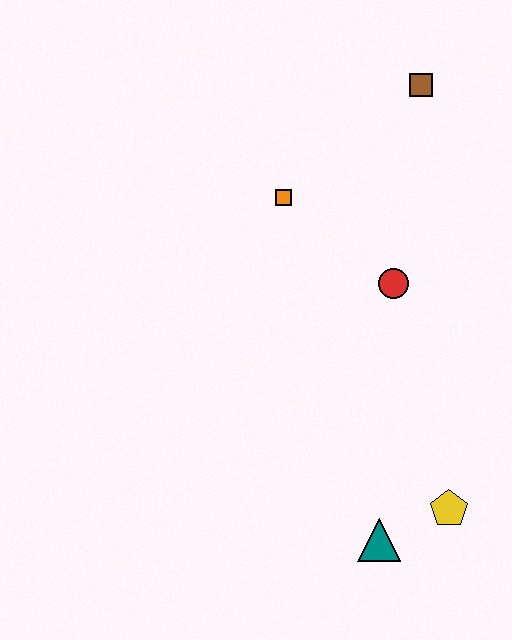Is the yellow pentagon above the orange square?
No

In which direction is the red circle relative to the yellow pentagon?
The red circle is above the yellow pentagon.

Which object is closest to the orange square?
The red circle is closest to the orange square.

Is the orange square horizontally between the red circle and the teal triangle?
No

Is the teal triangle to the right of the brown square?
No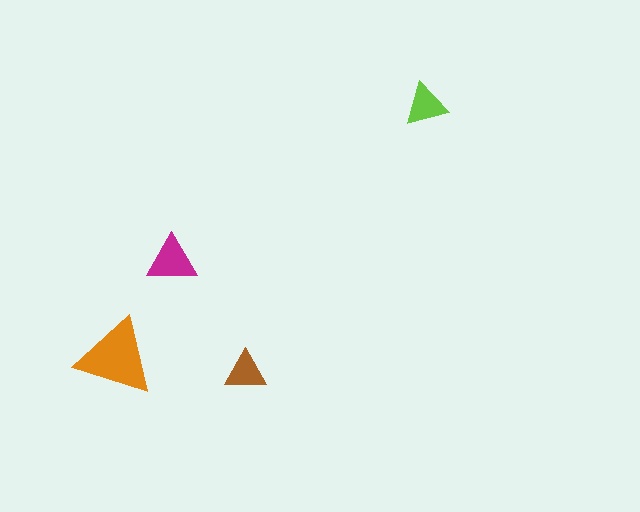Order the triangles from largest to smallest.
the orange one, the magenta one, the lime one, the brown one.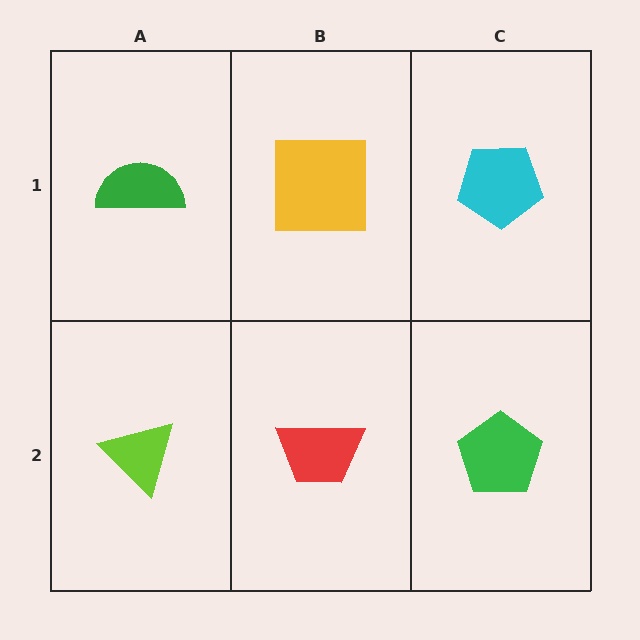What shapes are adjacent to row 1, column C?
A green pentagon (row 2, column C), a yellow square (row 1, column B).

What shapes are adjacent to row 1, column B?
A red trapezoid (row 2, column B), a green semicircle (row 1, column A), a cyan pentagon (row 1, column C).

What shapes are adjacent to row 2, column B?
A yellow square (row 1, column B), a lime triangle (row 2, column A), a green pentagon (row 2, column C).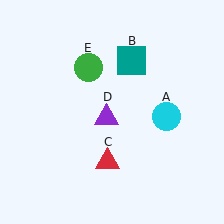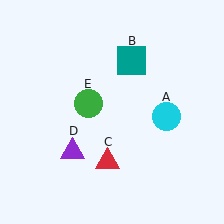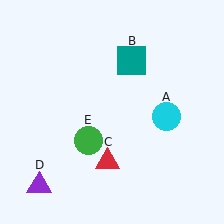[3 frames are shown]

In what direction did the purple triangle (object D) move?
The purple triangle (object D) moved down and to the left.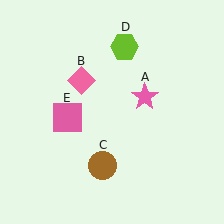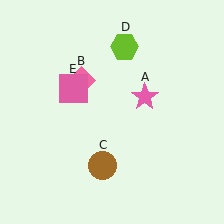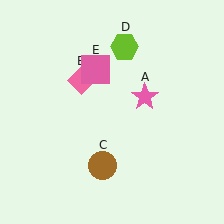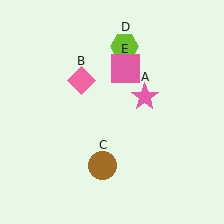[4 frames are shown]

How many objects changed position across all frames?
1 object changed position: pink square (object E).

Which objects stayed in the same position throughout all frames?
Pink star (object A) and pink diamond (object B) and brown circle (object C) and lime hexagon (object D) remained stationary.